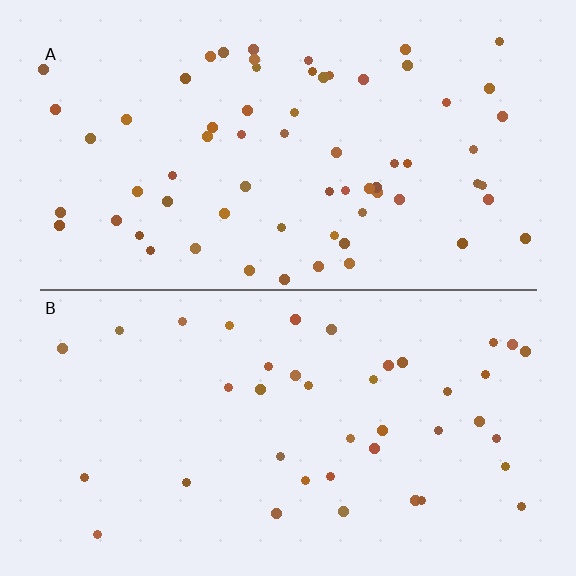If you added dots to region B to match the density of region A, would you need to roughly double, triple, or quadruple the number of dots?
Approximately double.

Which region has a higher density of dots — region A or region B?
A (the top).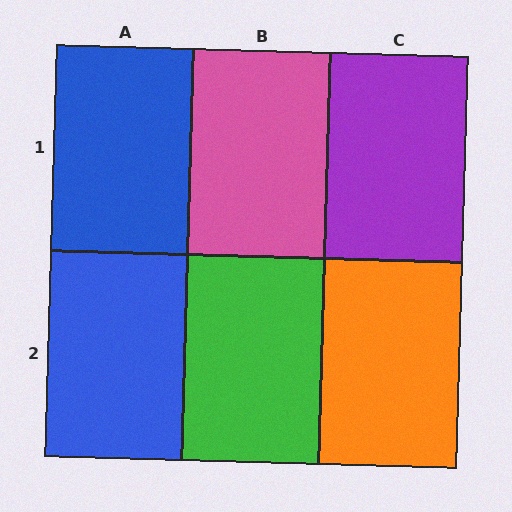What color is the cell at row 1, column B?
Pink.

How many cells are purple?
1 cell is purple.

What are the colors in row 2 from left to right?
Blue, green, orange.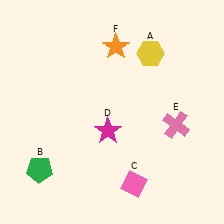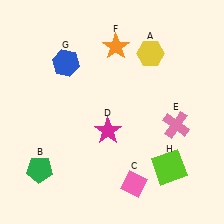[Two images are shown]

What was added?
A blue hexagon (G), a lime square (H) were added in Image 2.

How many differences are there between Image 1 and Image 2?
There are 2 differences between the two images.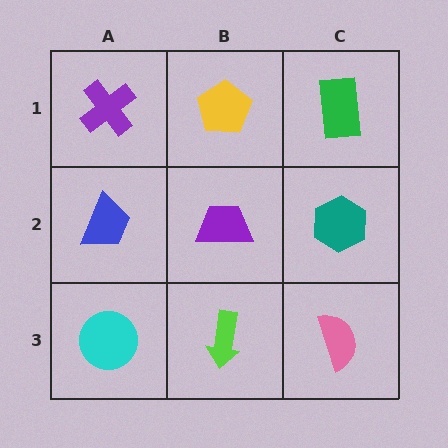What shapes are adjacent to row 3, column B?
A purple trapezoid (row 2, column B), a cyan circle (row 3, column A), a pink semicircle (row 3, column C).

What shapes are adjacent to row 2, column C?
A green rectangle (row 1, column C), a pink semicircle (row 3, column C), a purple trapezoid (row 2, column B).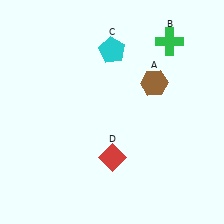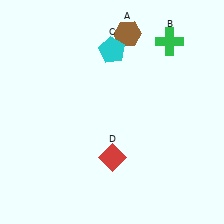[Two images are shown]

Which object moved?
The brown hexagon (A) moved up.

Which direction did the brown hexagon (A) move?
The brown hexagon (A) moved up.